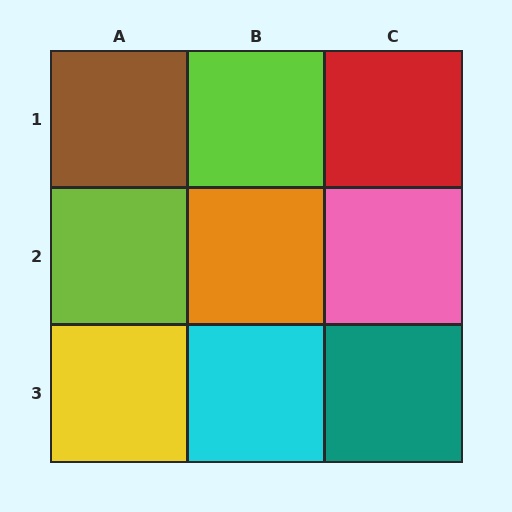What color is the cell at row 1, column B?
Lime.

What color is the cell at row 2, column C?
Pink.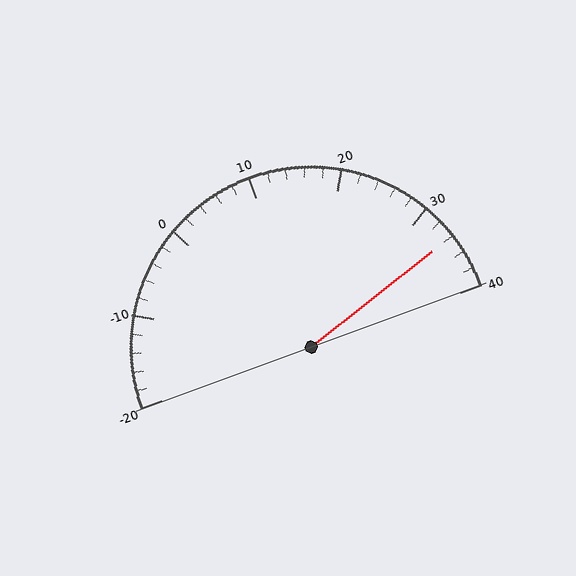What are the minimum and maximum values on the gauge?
The gauge ranges from -20 to 40.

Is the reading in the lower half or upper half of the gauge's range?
The reading is in the upper half of the range (-20 to 40).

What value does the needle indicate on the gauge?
The needle indicates approximately 34.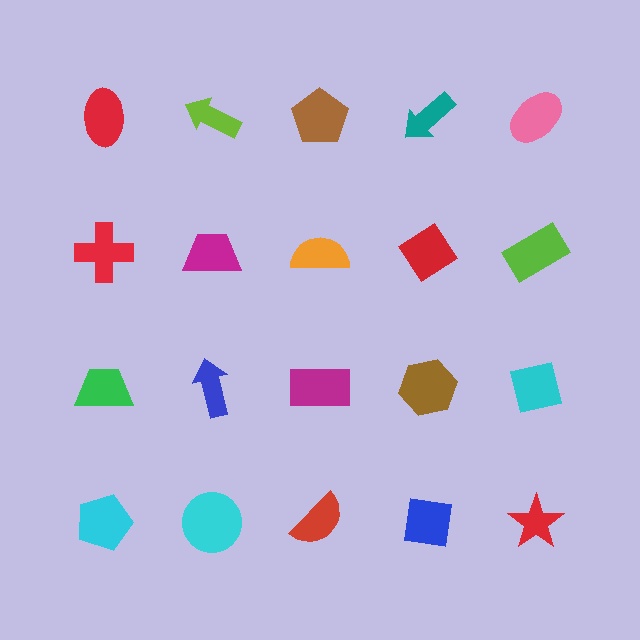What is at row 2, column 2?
A magenta trapezoid.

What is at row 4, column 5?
A red star.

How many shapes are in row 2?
5 shapes.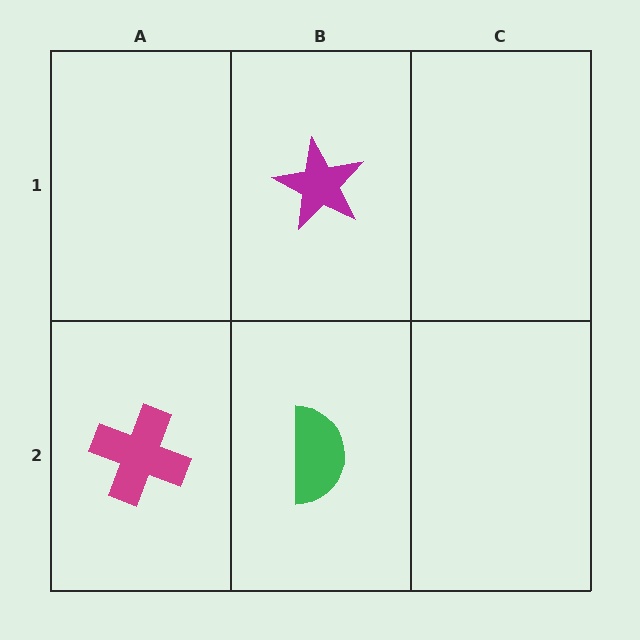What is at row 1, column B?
A magenta star.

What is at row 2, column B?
A green semicircle.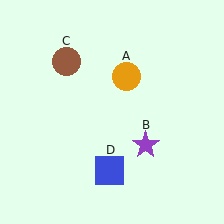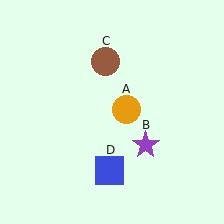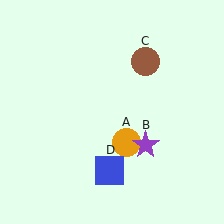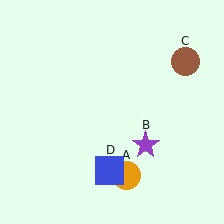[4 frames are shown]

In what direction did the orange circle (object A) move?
The orange circle (object A) moved down.